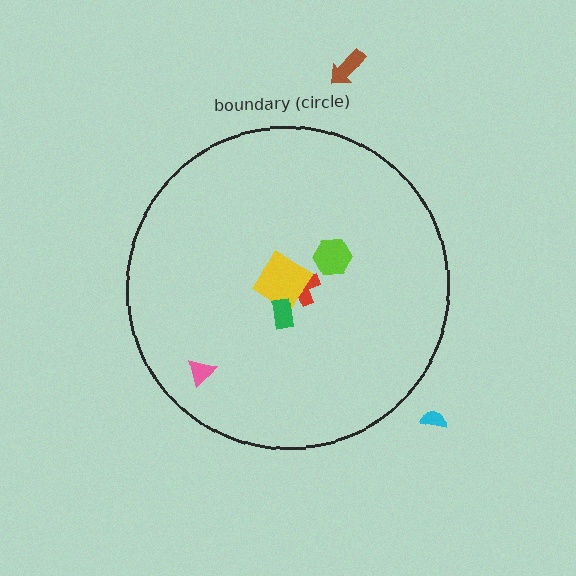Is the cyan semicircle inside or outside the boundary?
Outside.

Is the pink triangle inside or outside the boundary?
Inside.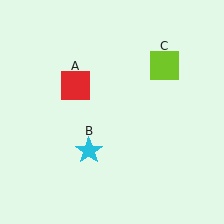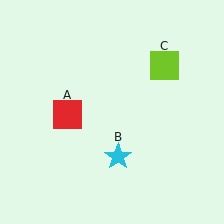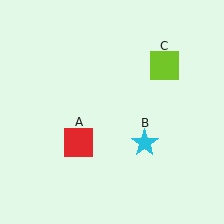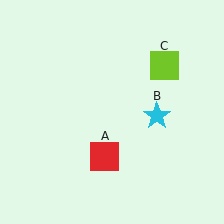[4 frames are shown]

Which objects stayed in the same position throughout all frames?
Lime square (object C) remained stationary.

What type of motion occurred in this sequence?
The red square (object A), cyan star (object B) rotated counterclockwise around the center of the scene.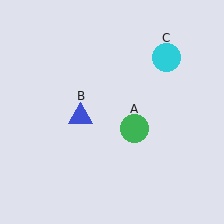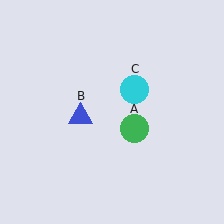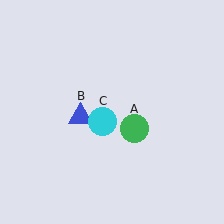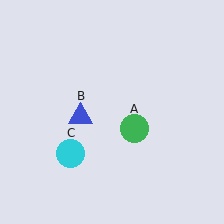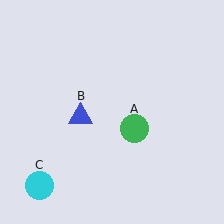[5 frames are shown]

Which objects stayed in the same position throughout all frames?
Green circle (object A) and blue triangle (object B) remained stationary.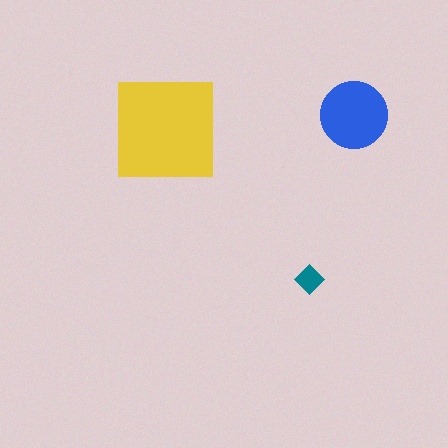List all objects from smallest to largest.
The teal diamond, the blue circle, the yellow square.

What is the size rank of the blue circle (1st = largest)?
2nd.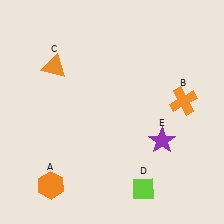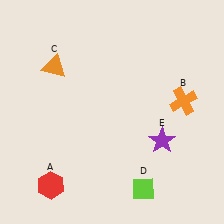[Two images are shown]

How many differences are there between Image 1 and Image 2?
There is 1 difference between the two images.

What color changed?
The hexagon (A) changed from orange in Image 1 to red in Image 2.